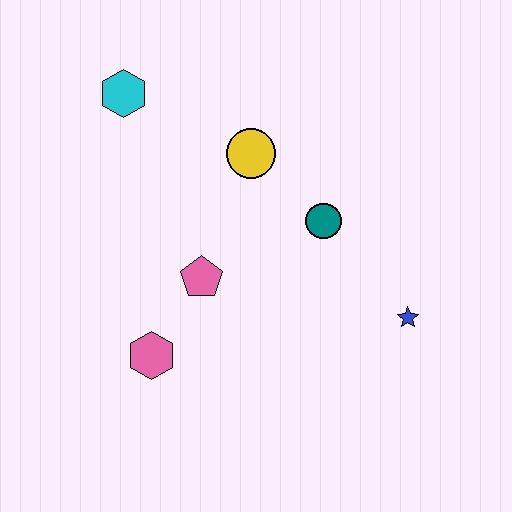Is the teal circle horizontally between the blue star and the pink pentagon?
Yes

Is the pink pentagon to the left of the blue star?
Yes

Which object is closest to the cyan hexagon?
The yellow circle is closest to the cyan hexagon.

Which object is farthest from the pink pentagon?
The blue star is farthest from the pink pentagon.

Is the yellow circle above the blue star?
Yes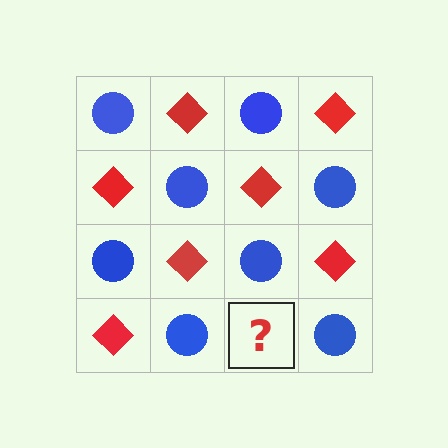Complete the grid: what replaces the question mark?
The question mark should be replaced with a red diamond.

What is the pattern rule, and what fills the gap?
The rule is that it alternates blue circle and red diamond in a checkerboard pattern. The gap should be filled with a red diamond.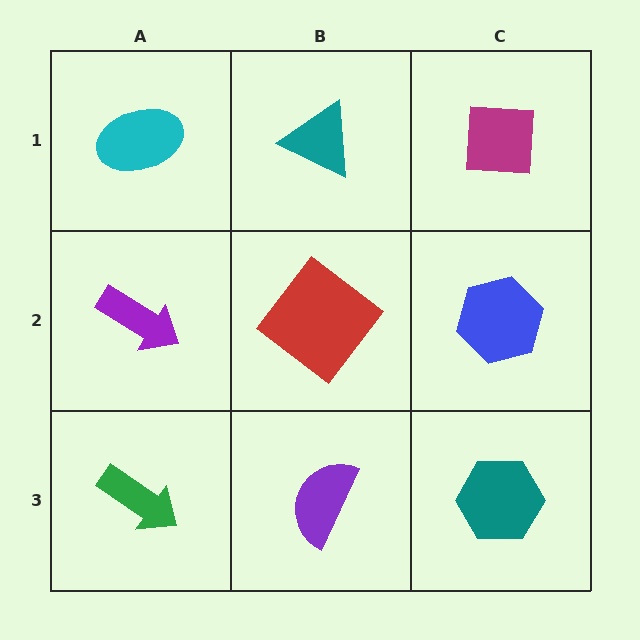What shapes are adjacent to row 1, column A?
A purple arrow (row 2, column A), a teal triangle (row 1, column B).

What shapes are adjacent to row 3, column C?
A blue hexagon (row 2, column C), a purple semicircle (row 3, column B).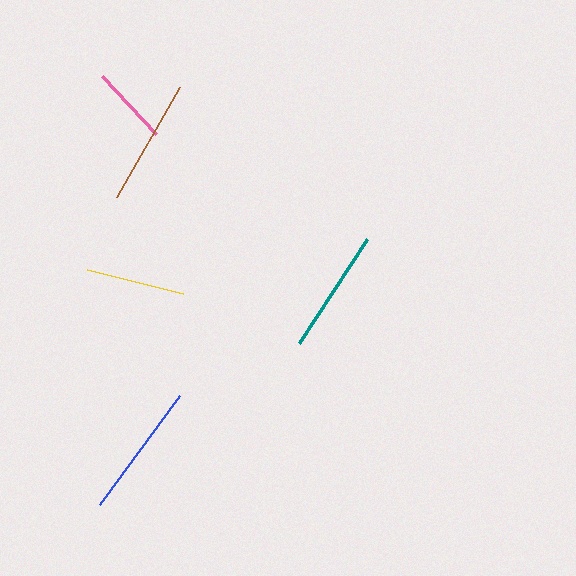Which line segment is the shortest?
The pink line is the shortest at approximately 79 pixels.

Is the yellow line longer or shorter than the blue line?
The blue line is longer than the yellow line.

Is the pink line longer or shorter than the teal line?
The teal line is longer than the pink line.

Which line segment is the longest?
The blue line is the longest at approximately 135 pixels.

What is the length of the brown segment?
The brown segment is approximately 126 pixels long.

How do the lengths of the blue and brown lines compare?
The blue and brown lines are approximately the same length.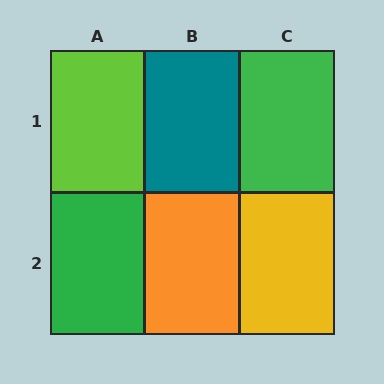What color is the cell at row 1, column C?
Green.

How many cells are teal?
1 cell is teal.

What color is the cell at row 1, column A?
Lime.